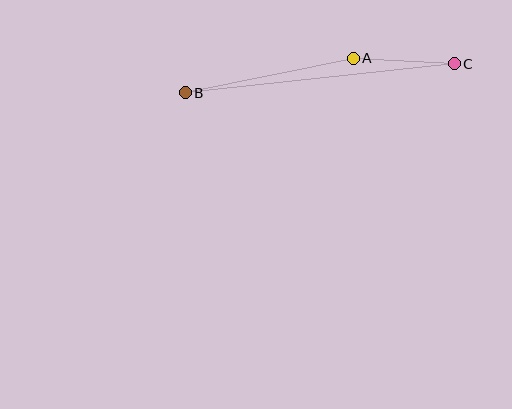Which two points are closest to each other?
Points A and C are closest to each other.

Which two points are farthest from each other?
Points B and C are farthest from each other.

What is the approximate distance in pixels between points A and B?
The distance between A and B is approximately 171 pixels.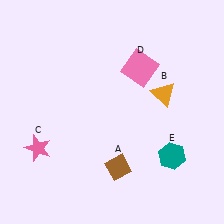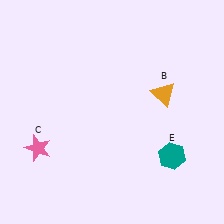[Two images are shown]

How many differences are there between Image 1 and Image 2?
There are 2 differences between the two images.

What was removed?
The brown diamond (A), the pink square (D) were removed in Image 2.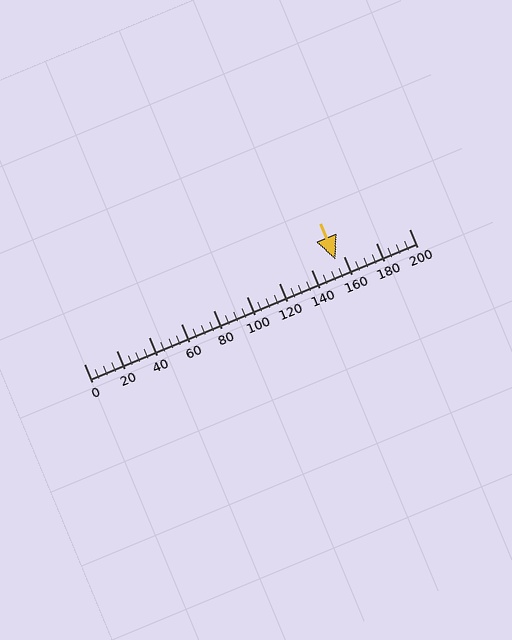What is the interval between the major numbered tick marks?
The major tick marks are spaced 20 units apart.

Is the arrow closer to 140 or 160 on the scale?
The arrow is closer to 160.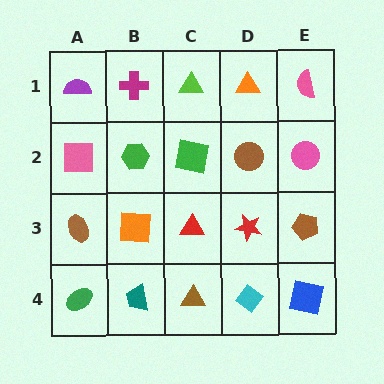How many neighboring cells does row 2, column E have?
3.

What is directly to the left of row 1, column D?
A lime triangle.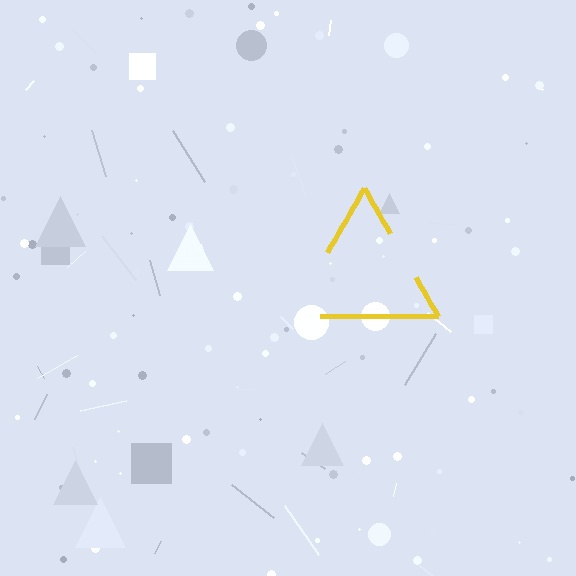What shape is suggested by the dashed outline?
The dashed outline suggests a triangle.